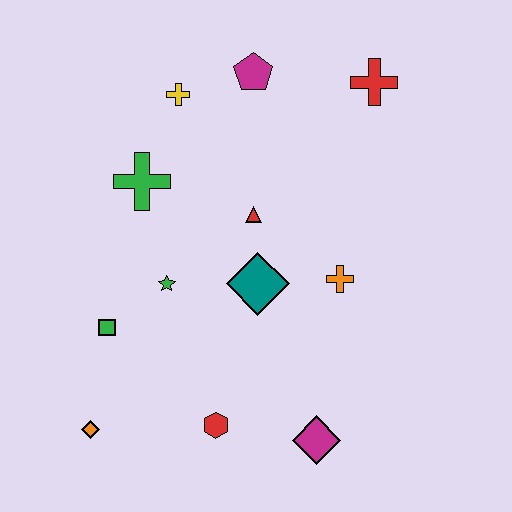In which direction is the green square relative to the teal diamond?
The green square is to the left of the teal diamond.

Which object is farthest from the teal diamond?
The red cross is farthest from the teal diamond.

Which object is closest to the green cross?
The yellow cross is closest to the green cross.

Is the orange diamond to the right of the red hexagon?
No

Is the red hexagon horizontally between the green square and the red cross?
Yes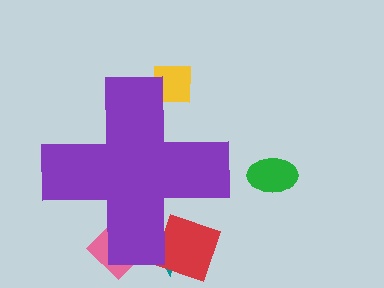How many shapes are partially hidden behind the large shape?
4 shapes are partially hidden.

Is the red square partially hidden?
Yes, the red square is partially hidden behind the purple cross.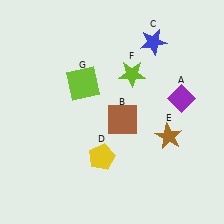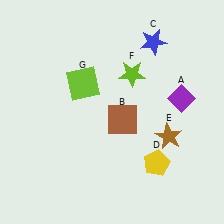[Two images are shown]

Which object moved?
The yellow pentagon (D) moved right.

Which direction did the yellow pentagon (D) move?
The yellow pentagon (D) moved right.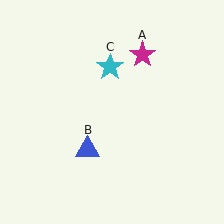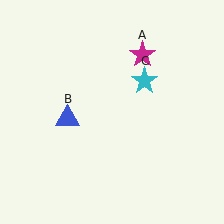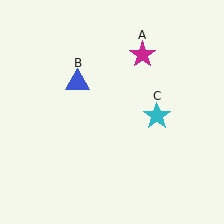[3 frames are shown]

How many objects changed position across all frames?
2 objects changed position: blue triangle (object B), cyan star (object C).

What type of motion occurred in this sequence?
The blue triangle (object B), cyan star (object C) rotated clockwise around the center of the scene.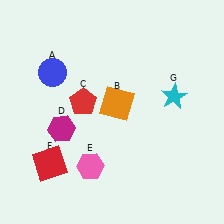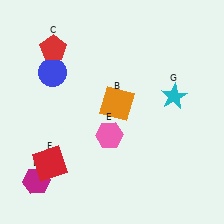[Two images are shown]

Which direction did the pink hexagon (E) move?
The pink hexagon (E) moved up.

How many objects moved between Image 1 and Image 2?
3 objects moved between the two images.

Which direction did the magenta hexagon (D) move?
The magenta hexagon (D) moved down.